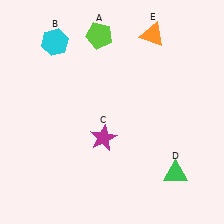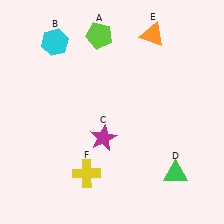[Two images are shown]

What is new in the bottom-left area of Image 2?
A yellow cross (F) was added in the bottom-left area of Image 2.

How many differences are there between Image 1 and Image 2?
There is 1 difference between the two images.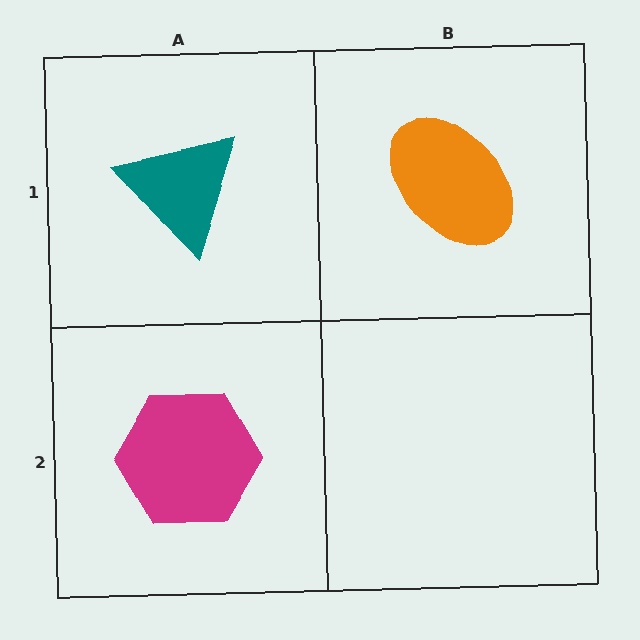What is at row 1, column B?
An orange ellipse.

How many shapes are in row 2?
1 shape.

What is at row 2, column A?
A magenta hexagon.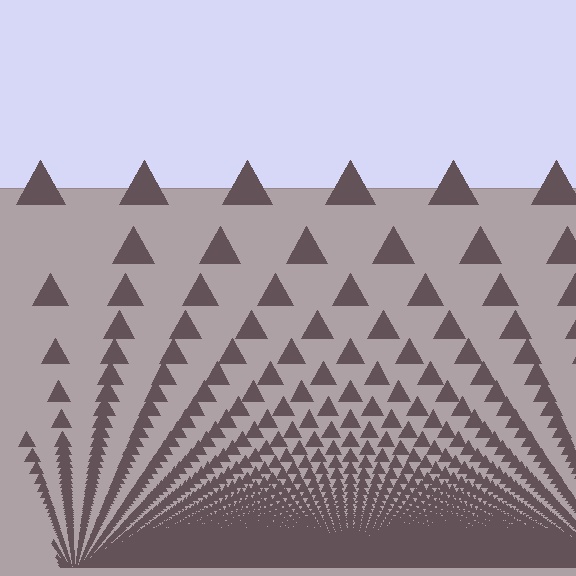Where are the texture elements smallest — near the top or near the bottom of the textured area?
Near the bottom.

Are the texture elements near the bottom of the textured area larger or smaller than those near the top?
Smaller. The gradient is inverted — elements near the bottom are smaller and denser.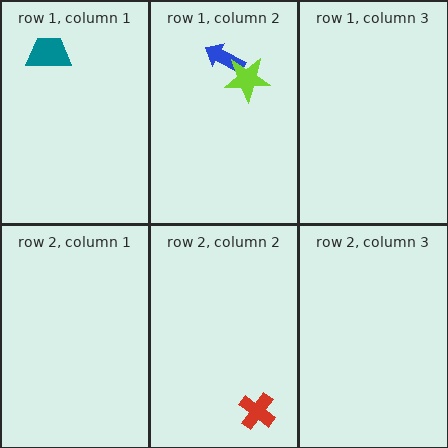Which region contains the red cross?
The row 2, column 2 region.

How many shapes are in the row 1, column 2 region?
2.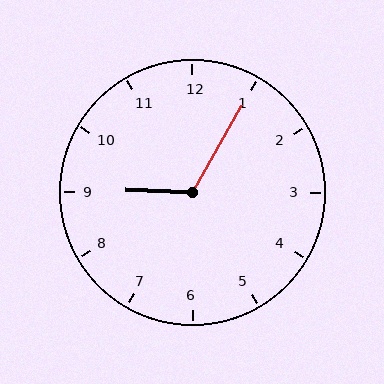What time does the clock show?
9:05.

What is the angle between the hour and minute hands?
Approximately 118 degrees.